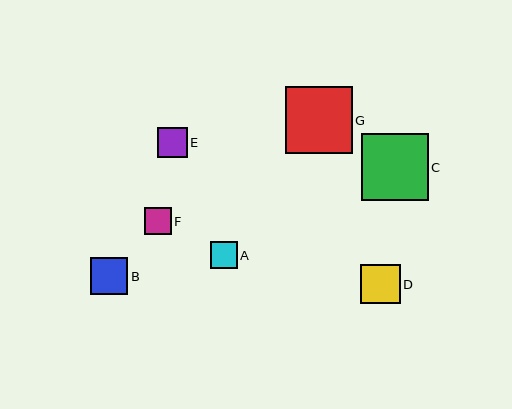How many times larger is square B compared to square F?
Square B is approximately 1.4 times the size of square F.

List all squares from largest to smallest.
From largest to smallest: G, C, D, B, E, A, F.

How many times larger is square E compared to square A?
Square E is approximately 1.1 times the size of square A.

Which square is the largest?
Square G is the largest with a size of approximately 67 pixels.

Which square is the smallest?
Square F is the smallest with a size of approximately 26 pixels.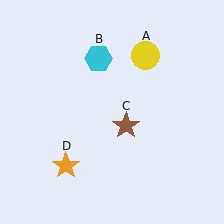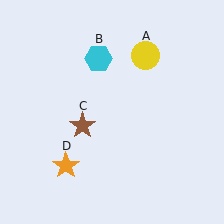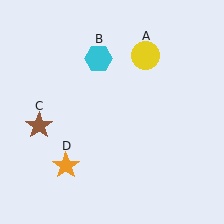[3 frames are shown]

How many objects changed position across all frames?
1 object changed position: brown star (object C).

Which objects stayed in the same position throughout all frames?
Yellow circle (object A) and cyan hexagon (object B) and orange star (object D) remained stationary.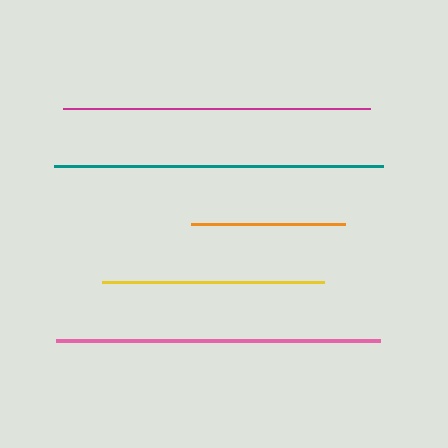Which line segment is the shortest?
The orange line is the shortest at approximately 154 pixels.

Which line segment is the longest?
The teal line is the longest at approximately 329 pixels.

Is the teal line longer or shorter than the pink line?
The teal line is longer than the pink line.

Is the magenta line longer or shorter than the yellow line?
The magenta line is longer than the yellow line.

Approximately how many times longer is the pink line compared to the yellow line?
The pink line is approximately 1.5 times the length of the yellow line.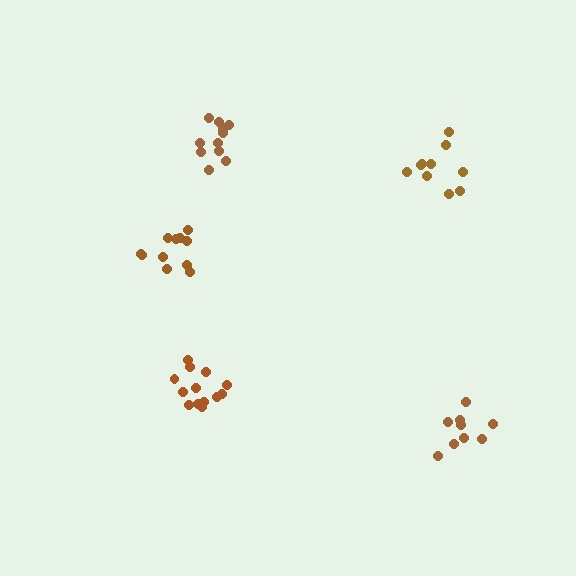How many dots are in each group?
Group 1: 10 dots, Group 2: 11 dots, Group 3: 13 dots, Group 4: 9 dots, Group 5: 11 dots (54 total).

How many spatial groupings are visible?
There are 5 spatial groupings.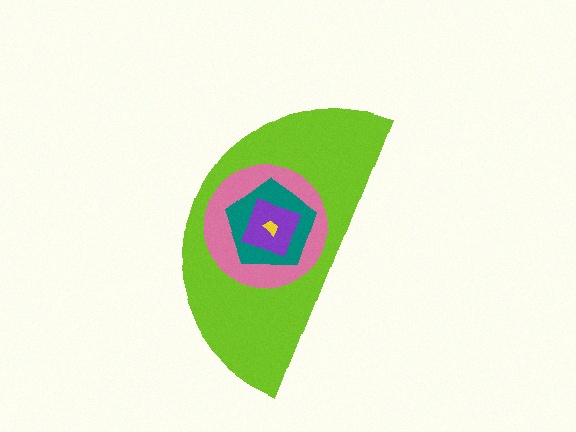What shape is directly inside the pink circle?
The teal pentagon.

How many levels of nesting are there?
5.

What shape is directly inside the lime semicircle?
The pink circle.